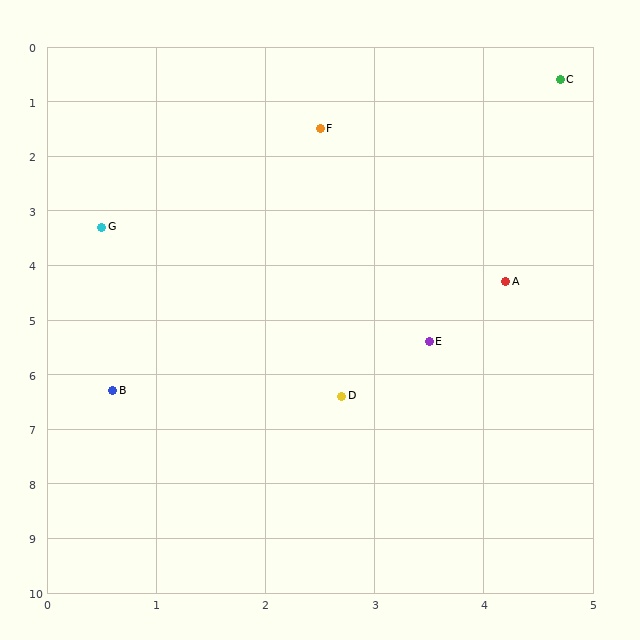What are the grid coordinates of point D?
Point D is at approximately (2.7, 6.4).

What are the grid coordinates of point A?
Point A is at approximately (4.2, 4.3).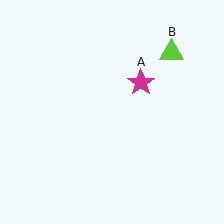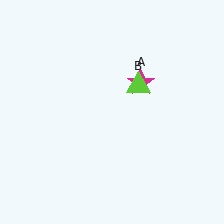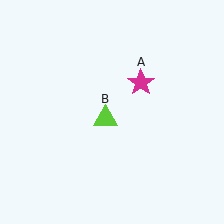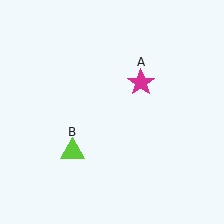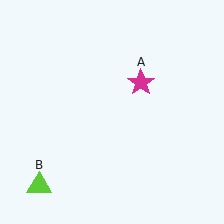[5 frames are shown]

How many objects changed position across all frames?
1 object changed position: lime triangle (object B).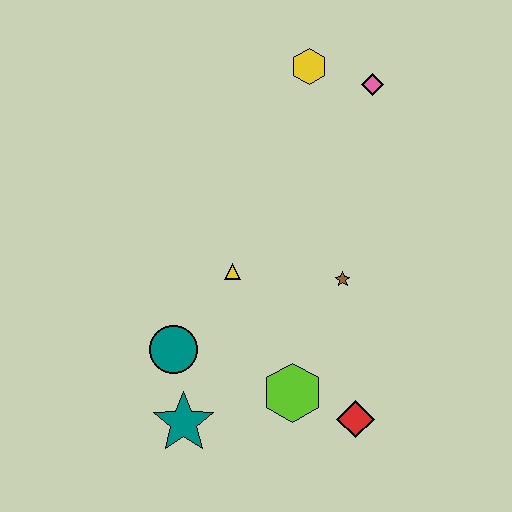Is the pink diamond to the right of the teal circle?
Yes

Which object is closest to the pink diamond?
The yellow hexagon is closest to the pink diamond.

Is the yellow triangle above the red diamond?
Yes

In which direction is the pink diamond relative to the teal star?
The pink diamond is above the teal star.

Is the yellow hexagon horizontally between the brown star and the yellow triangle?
Yes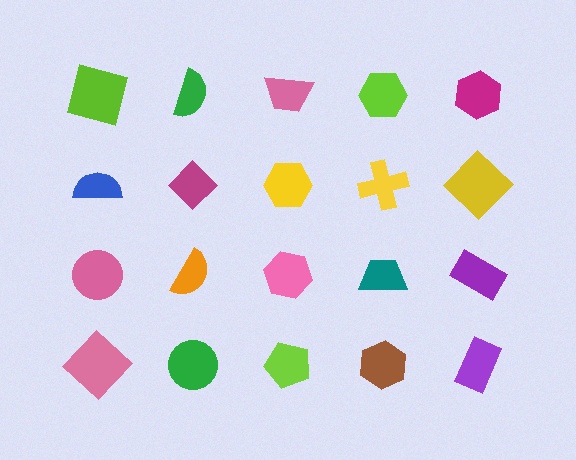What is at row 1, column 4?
A lime hexagon.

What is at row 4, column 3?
A lime pentagon.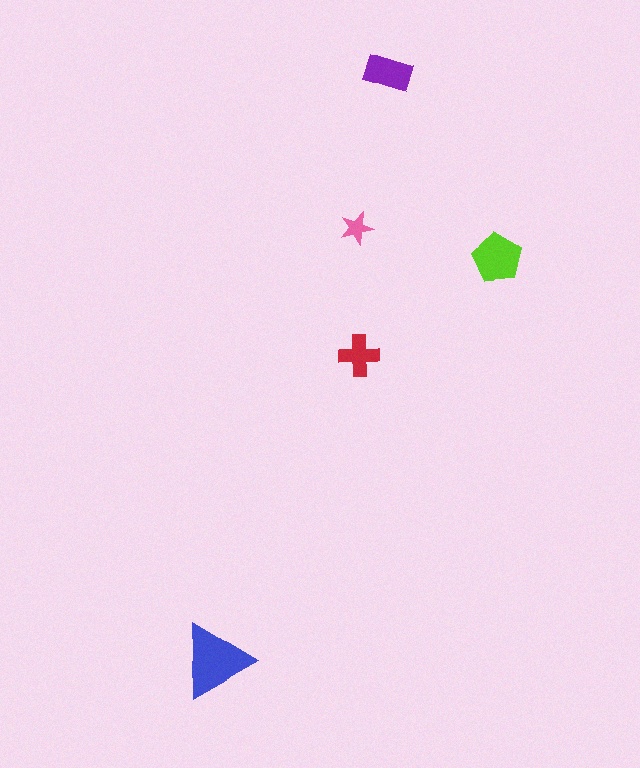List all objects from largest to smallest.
The blue triangle, the lime pentagon, the purple rectangle, the red cross, the pink star.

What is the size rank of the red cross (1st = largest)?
4th.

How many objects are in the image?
There are 5 objects in the image.